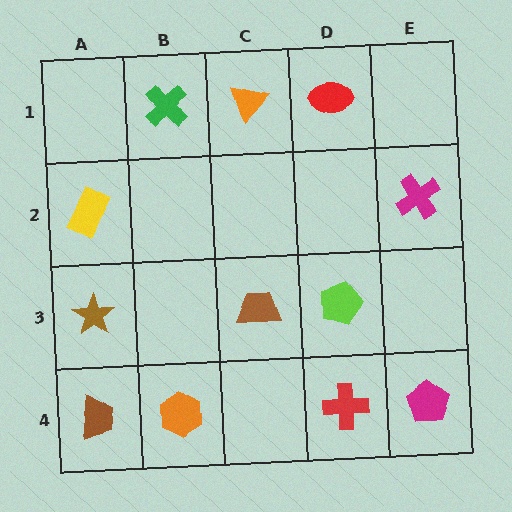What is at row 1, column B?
A green cross.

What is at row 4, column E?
A magenta pentagon.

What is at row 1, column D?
A red ellipse.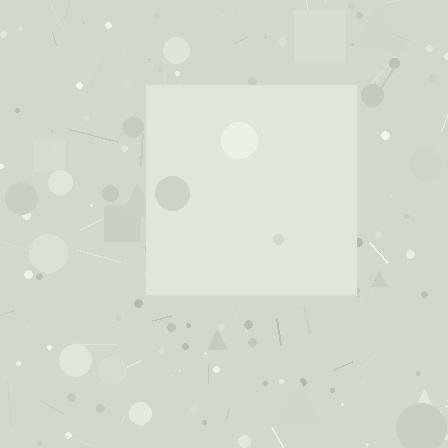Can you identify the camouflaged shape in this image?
The camouflaged shape is a square.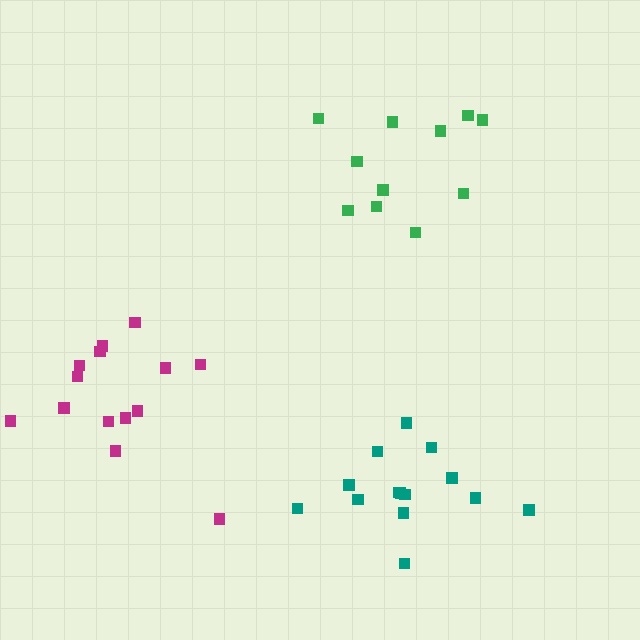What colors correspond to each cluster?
The clusters are colored: green, teal, magenta.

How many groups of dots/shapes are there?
There are 3 groups.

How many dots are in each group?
Group 1: 11 dots, Group 2: 14 dots, Group 3: 14 dots (39 total).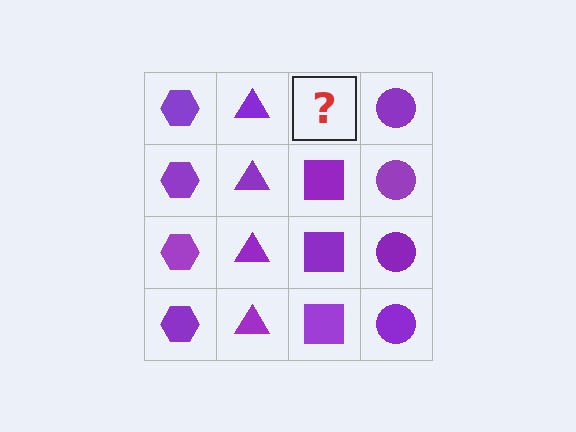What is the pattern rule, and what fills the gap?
The rule is that each column has a consistent shape. The gap should be filled with a purple square.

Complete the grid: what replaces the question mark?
The question mark should be replaced with a purple square.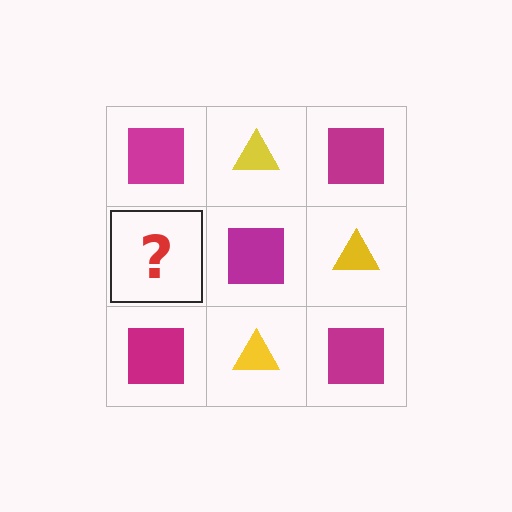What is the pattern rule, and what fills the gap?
The rule is that it alternates magenta square and yellow triangle in a checkerboard pattern. The gap should be filled with a yellow triangle.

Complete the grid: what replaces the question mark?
The question mark should be replaced with a yellow triangle.